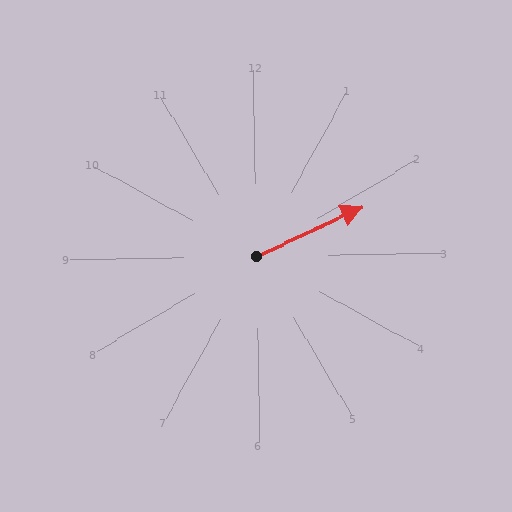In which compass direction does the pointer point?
Northeast.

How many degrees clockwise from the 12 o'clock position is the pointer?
Approximately 66 degrees.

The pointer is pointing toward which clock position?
Roughly 2 o'clock.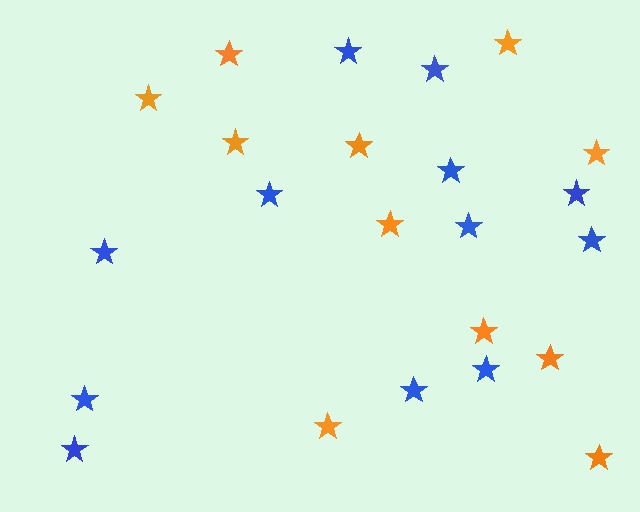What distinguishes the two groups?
There are 2 groups: one group of orange stars (11) and one group of blue stars (12).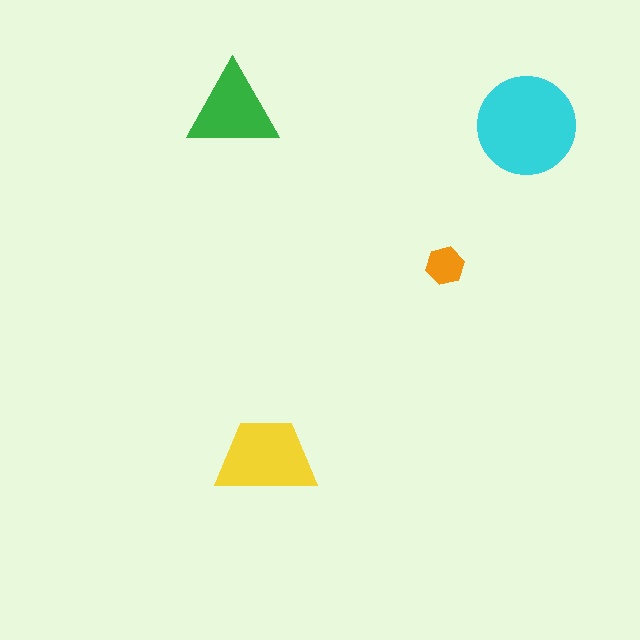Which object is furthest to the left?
The green triangle is leftmost.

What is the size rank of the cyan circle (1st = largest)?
1st.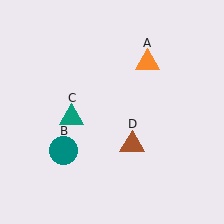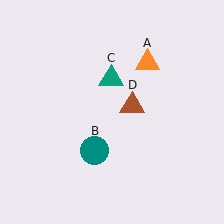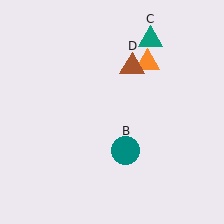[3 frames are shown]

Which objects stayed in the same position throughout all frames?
Orange triangle (object A) remained stationary.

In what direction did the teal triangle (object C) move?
The teal triangle (object C) moved up and to the right.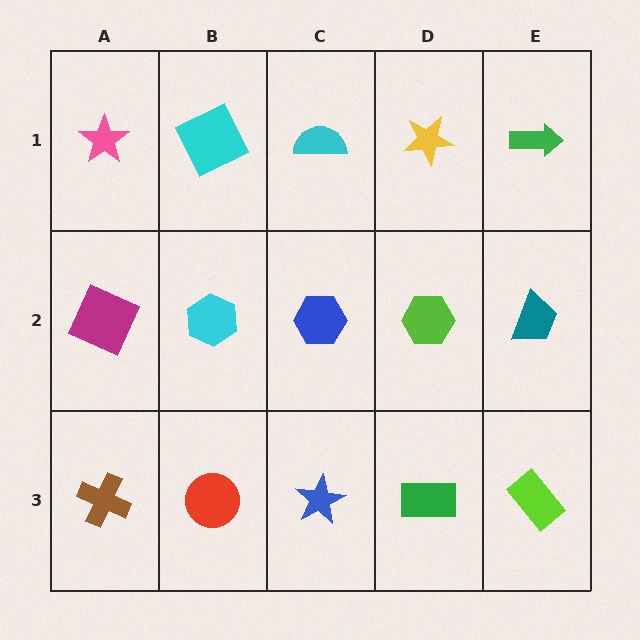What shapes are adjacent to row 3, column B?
A cyan hexagon (row 2, column B), a brown cross (row 3, column A), a blue star (row 3, column C).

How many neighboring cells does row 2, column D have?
4.